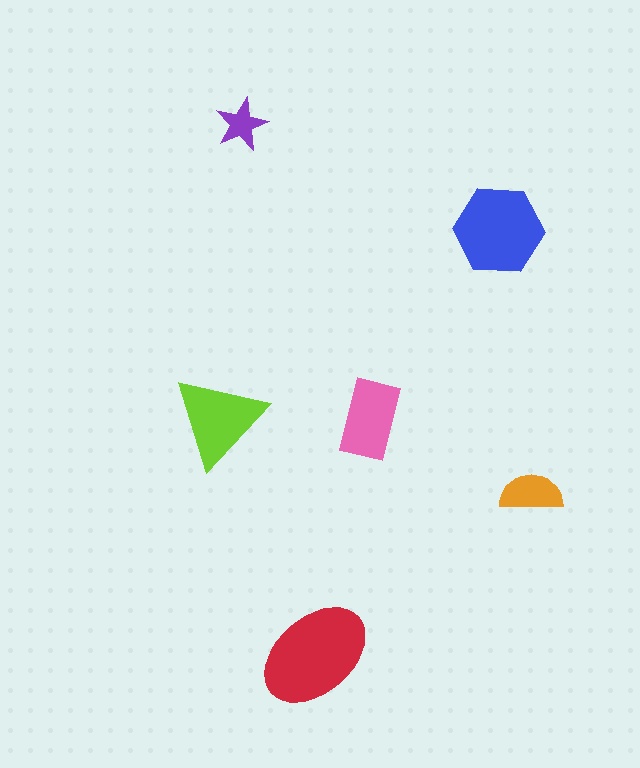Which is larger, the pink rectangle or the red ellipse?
The red ellipse.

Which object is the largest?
The red ellipse.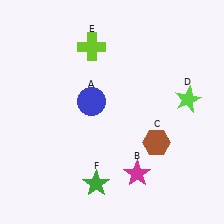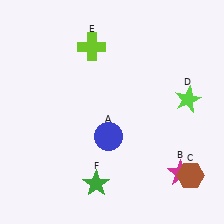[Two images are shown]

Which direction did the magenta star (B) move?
The magenta star (B) moved right.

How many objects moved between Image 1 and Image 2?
3 objects moved between the two images.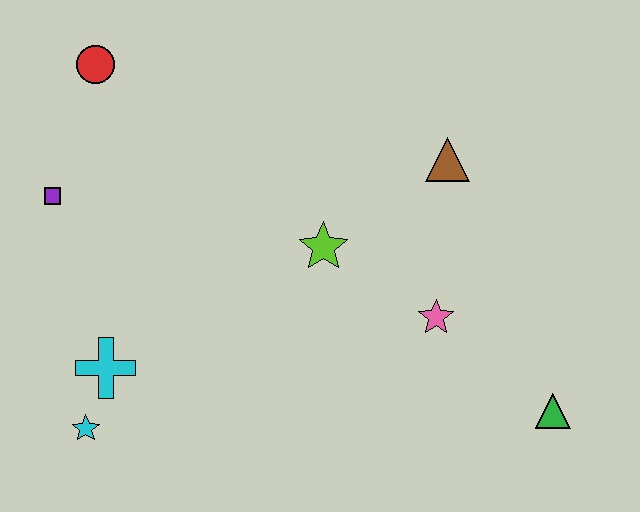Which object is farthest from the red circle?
The green triangle is farthest from the red circle.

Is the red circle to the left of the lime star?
Yes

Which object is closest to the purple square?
The red circle is closest to the purple square.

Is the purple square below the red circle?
Yes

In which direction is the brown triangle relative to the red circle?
The brown triangle is to the right of the red circle.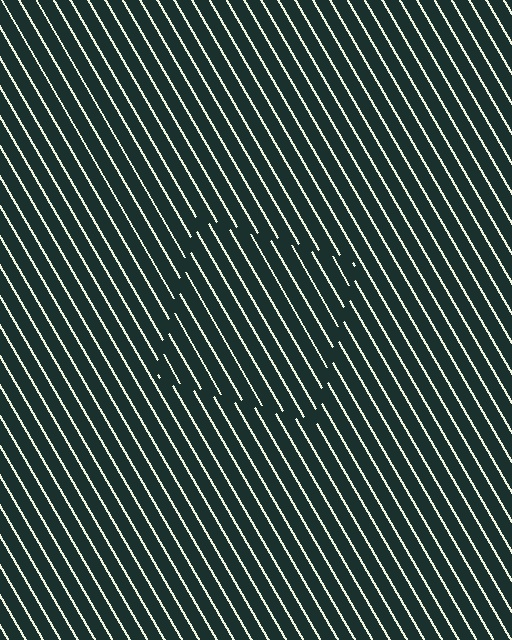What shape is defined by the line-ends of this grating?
An illusory square. The interior of the shape contains the same grating, shifted by half a period — the contour is defined by the phase discontinuity where line-ends from the inner and outer gratings abut.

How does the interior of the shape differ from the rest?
The interior of the shape contains the same grating, shifted by half a period — the contour is defined by the phase discontinuity where line-ends from the inner and outer gratings abut.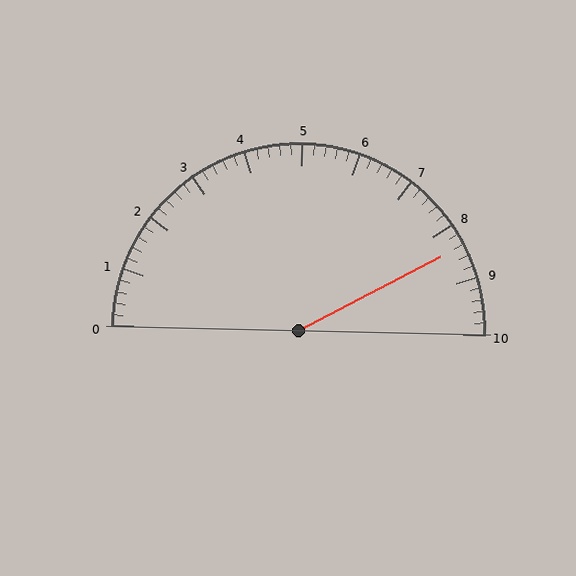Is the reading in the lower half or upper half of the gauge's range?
The reading is in the upper half of the range (0 to 10).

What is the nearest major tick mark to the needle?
The nearest major tick mark is 8.